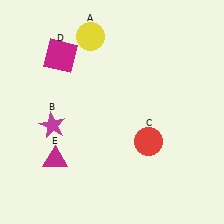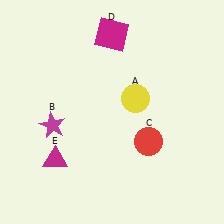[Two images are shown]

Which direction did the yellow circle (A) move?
The yellow circle (A) moved down.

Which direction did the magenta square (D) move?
The magenta square (D) moved right.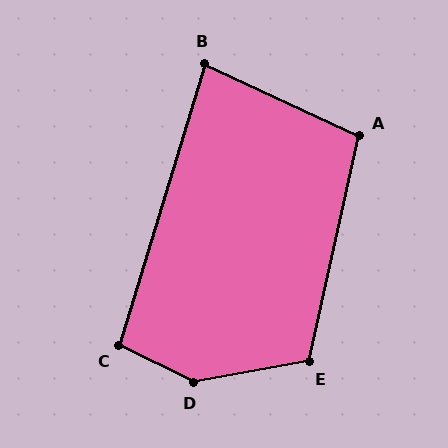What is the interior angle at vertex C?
Approximately 99 degrees (obtuse).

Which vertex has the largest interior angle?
D, at approximately 144 degrees.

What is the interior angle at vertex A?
Approximately 102 degrees (obtuse).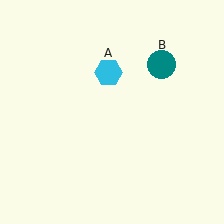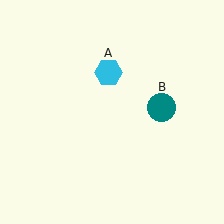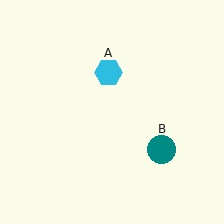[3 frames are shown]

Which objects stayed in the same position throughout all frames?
Cyan hexagon (object A) remained stationary.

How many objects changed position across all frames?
1 object changed position: teal circle (object B).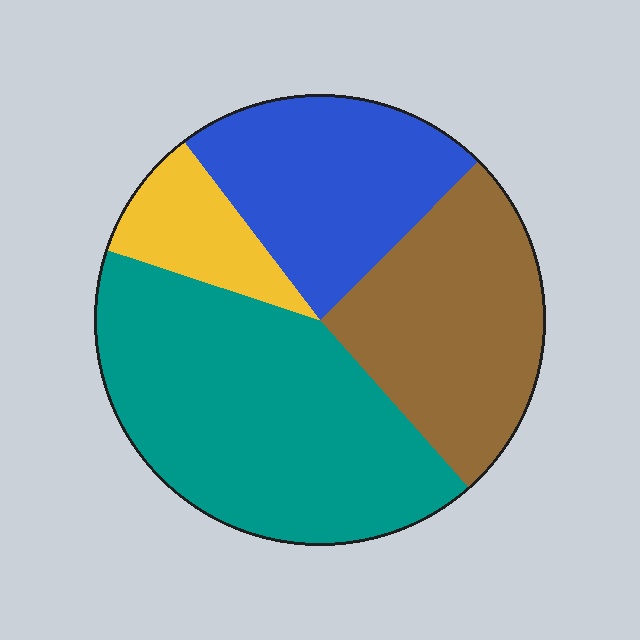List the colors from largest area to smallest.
From largest to smallest: teal, brown, blue, yellow.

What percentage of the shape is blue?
Blue covers 23% of the shape.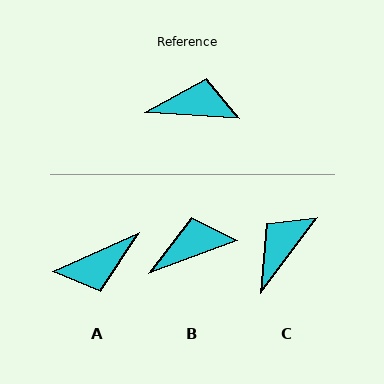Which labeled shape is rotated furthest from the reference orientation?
A, about 152 degrees away.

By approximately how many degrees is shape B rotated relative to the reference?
Approximately 23 degrees counter-clockwise.